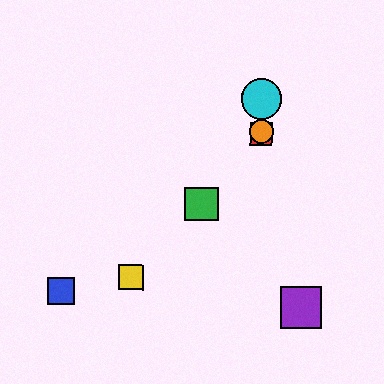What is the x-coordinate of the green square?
The green square is at x≈201.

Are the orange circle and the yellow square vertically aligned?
No, the orange circle is at x≈261 and the yellow square is at x≈131.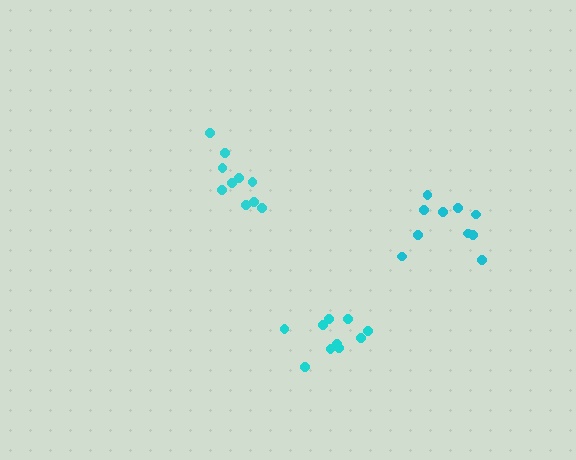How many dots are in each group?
Group 1: 10 dots, Group 2: 10 dots, Group 3: 10 dots (30 total).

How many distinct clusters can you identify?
There are 3 distinct clusters.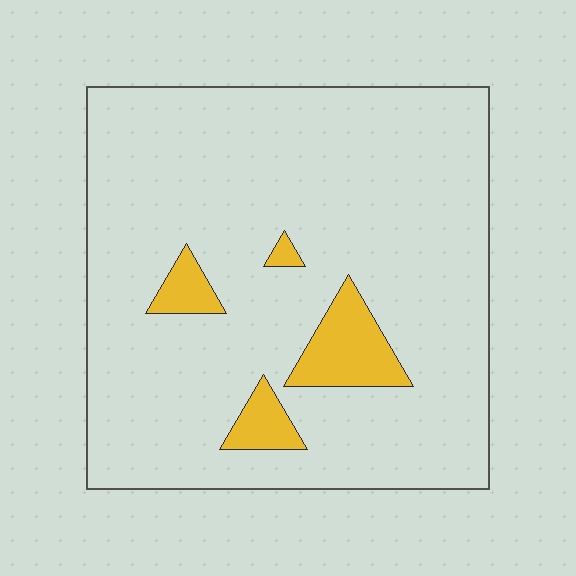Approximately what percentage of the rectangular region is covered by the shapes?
Approximately 10%.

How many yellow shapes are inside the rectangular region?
4.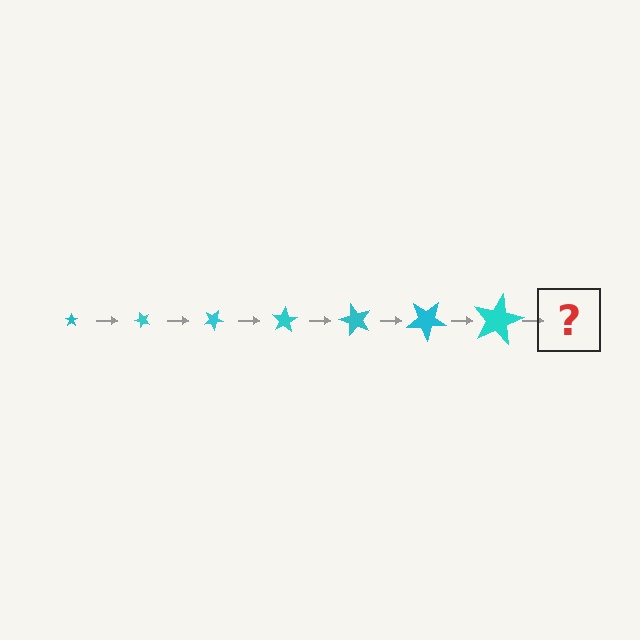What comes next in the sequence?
The next element should be a star, larger than the previous one and rotated 350 degrees from the start.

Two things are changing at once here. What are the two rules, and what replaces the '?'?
The two rules are that the star grows larger each step and it rotates 50 degrees each step. The '?' should be a star, larger than the previous one and rotated 350 degrees from the start.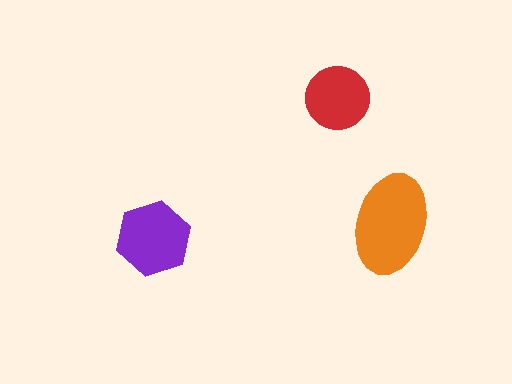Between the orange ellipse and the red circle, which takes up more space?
The orange ellipse.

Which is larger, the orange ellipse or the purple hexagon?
The orange ellipse.